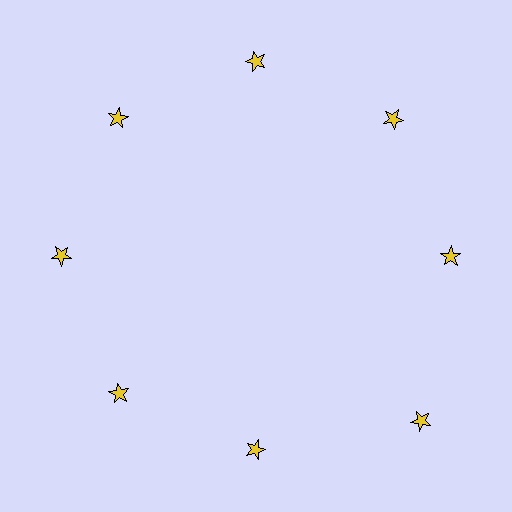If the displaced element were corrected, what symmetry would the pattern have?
It would have 8-fold rotational symmetry — the pattern would map onto itself every 45 degrees.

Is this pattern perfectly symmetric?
No. The 8 yellow stars are arranged in a ring, but one element near the 4 o'clock position is pushed outward from the center, breaking the 8-fold rotational symmetry.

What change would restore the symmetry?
The symmetry would be restored by moving it inward, back onto the ring so that all 8 stars sit at equal angles and equal distance from the center.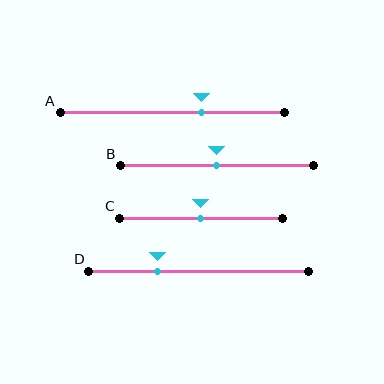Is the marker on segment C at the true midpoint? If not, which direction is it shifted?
Yes, the marker on segment C is at the true midpoint.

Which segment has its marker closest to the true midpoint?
Segment B has its marker closest to the true midpoint.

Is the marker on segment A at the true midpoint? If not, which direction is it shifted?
No, the marker on segment A is shifted to the right by about 13% of the segment length.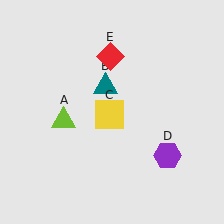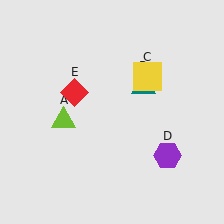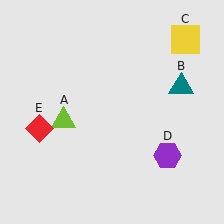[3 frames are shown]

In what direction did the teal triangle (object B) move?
The teal triangle (object B) moved right.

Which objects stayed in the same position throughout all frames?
Lime triangle (object A) and purple hexagon (object D) remained stationary.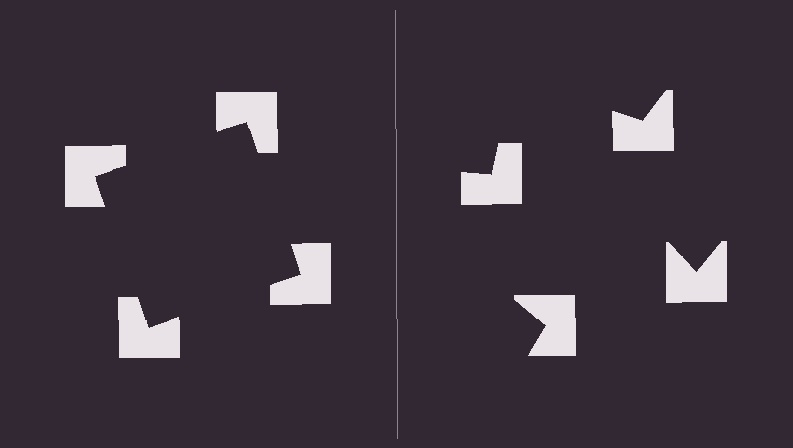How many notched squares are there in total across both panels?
8 — 4 on each side.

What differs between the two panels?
The notched squares are positioned identically on both sides; only the wedge orientations differ. On the left they align to a square; on the right they are misaligned.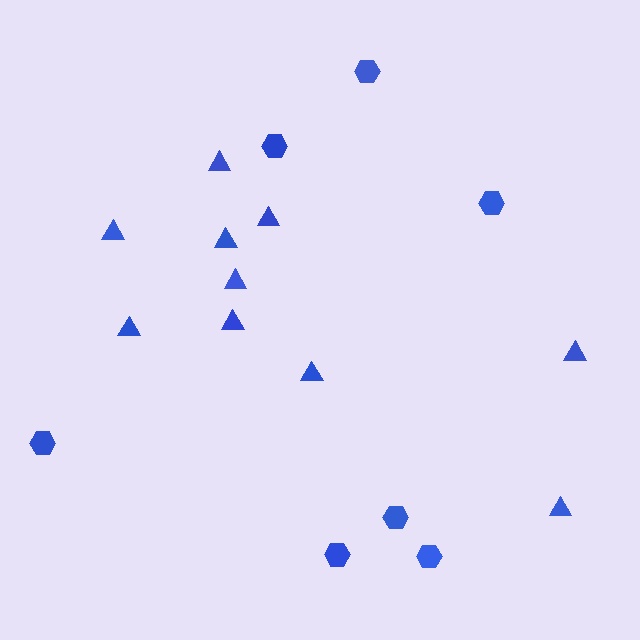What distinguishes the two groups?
There are 2 groups: one group of hexagons (7) and one group of triangles (10).